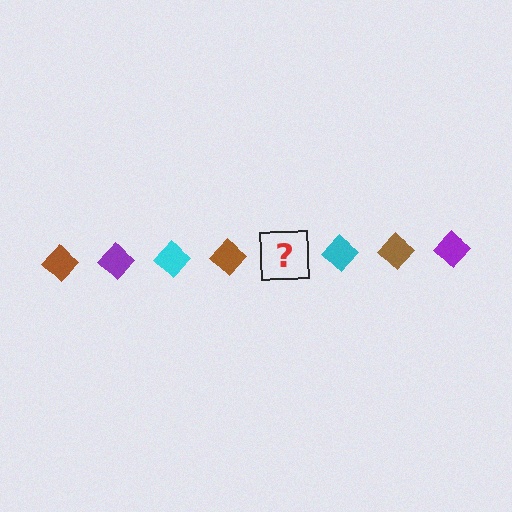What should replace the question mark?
The question mark should be replaced with a purple diamond.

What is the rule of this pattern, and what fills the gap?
The rule is that the pattern cycles through brown, purple, cyan diamonds. The gap should be filled with a purple diamond.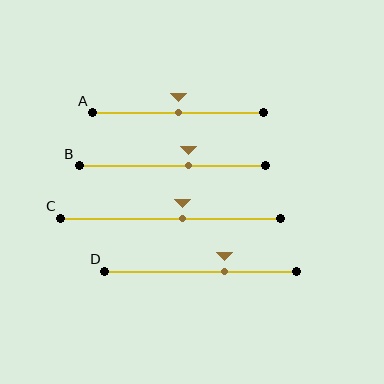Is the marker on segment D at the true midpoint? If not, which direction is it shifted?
No, the marker on segment D is shifted to the right by about 13% of the segment length.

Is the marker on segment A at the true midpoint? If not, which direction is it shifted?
Yes, the marker on segment A is at the true midpoint.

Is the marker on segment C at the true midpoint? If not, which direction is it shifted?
No, the marker on segment C is shifted to the right by about 5% of the segment length.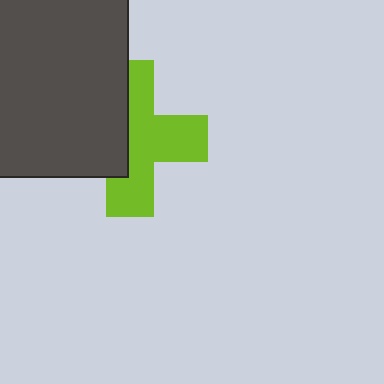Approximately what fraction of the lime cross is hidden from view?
Roughly 42% of the lime cross is hidden behind the dark gray rectangle.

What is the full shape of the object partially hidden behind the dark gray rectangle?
The partially hidden object is a lime cross.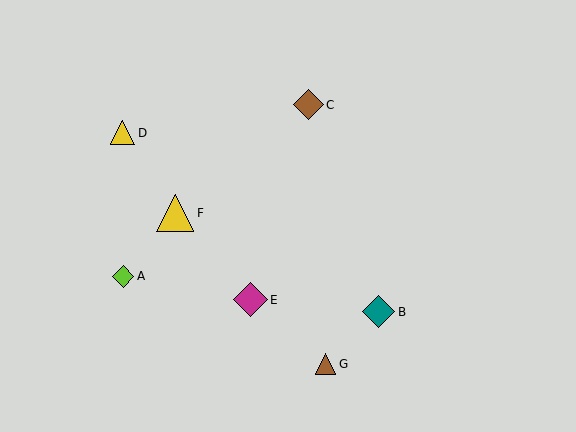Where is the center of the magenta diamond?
The center of the magenta diamond is at (250, 300).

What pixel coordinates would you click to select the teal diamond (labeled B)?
Click at (379, 312) to select the teal diamond B.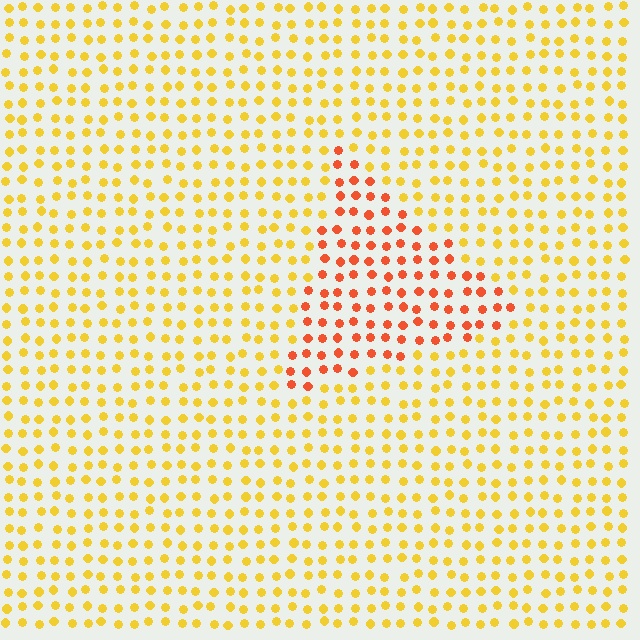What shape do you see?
I see a triangle.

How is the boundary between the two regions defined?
The boundary is defined purely by a slight shift in hue (about 38 degrees). Spacing, size, and orientation are identical on both sides.